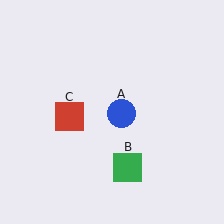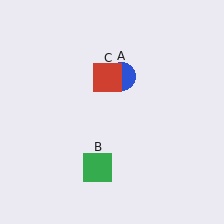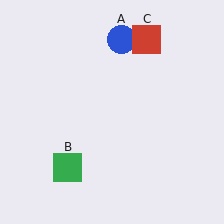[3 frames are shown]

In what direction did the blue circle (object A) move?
The blue circle (object A) moved up.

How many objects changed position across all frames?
3 objects changed position: blue circle (object A), green square (object B), red square (object C).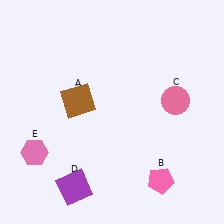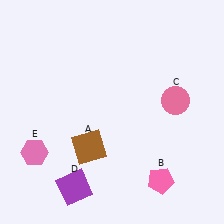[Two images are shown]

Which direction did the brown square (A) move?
The brown square (A) moved down.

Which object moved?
The brown square (A) moved down.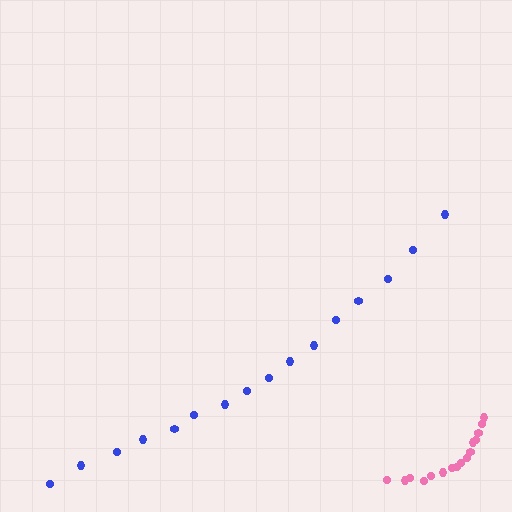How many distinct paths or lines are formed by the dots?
There are 2 distinct paths.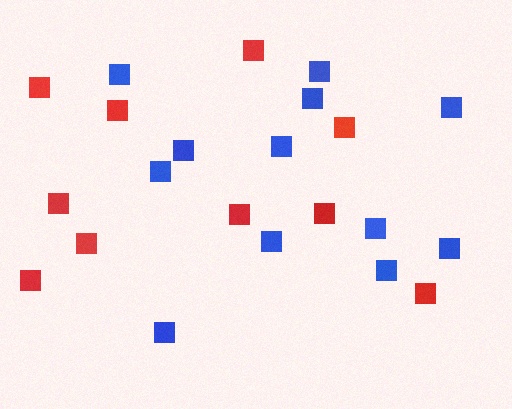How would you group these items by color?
There are 2 groups: one group of blue squares (12) and one group of red squares (10).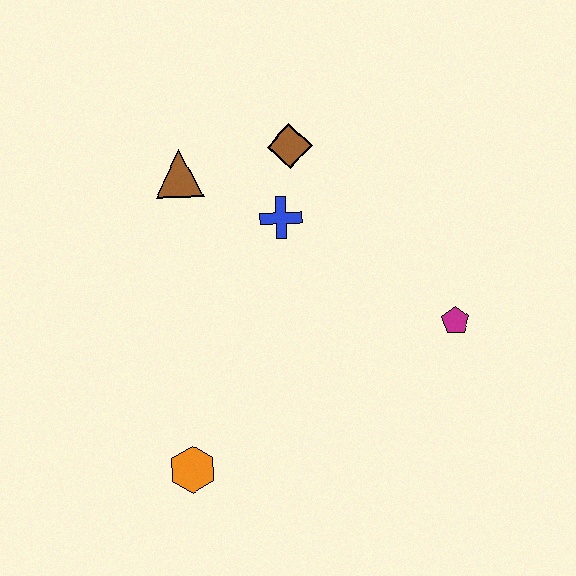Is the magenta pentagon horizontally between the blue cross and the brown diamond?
No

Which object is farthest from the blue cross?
The orange hexagon is farthest from the blue cross.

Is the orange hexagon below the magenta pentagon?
Yes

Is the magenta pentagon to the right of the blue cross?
Yes